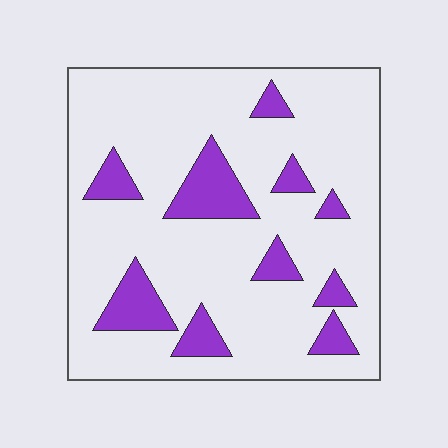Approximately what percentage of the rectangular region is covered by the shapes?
Approximately 15%.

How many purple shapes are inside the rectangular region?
10.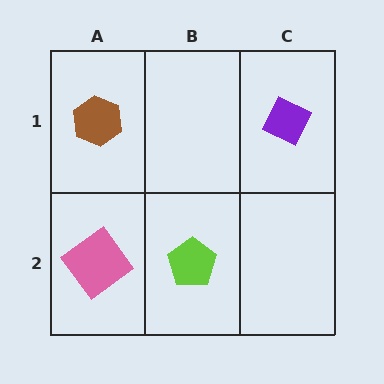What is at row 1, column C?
A purple diamond.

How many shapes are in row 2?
2 shapes.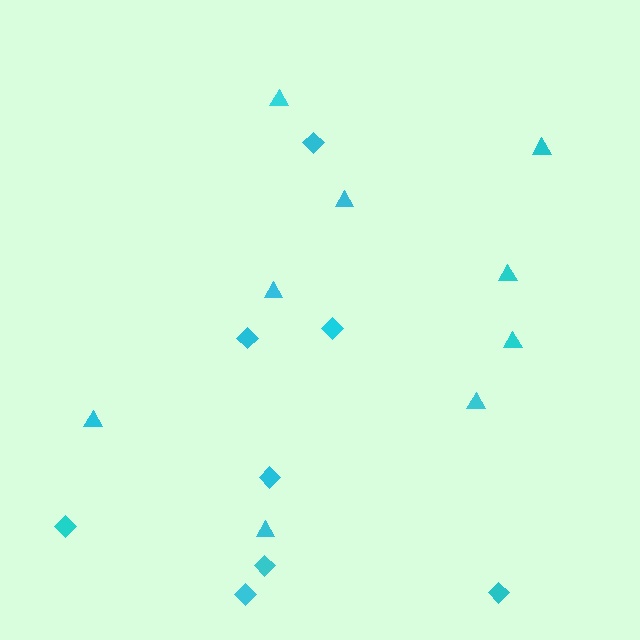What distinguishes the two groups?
There are 2 groups: one group of diamonds (8) and one group of triangles (9).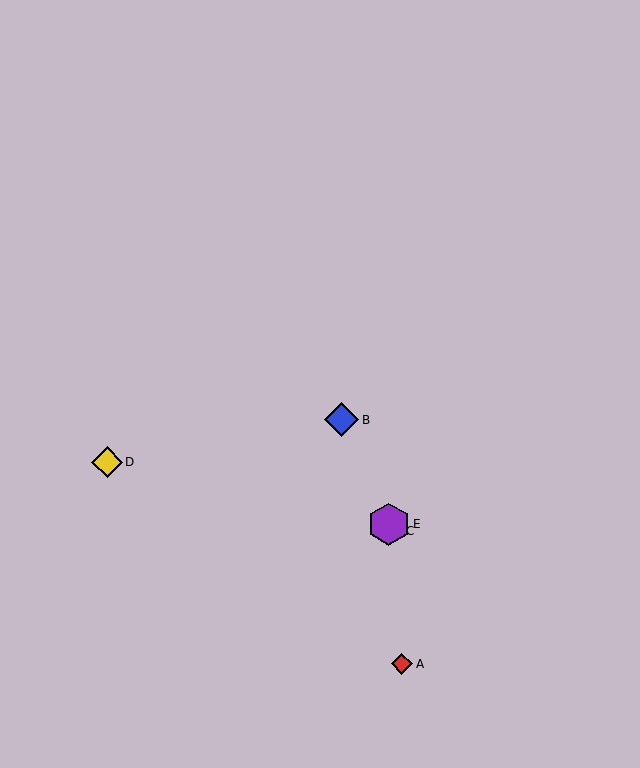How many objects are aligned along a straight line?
3 objects (B, C, E) are aligned along a straight line.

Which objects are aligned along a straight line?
Objects B, C, E are aligned along a straight line.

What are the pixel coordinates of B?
Object B is at (342, 420).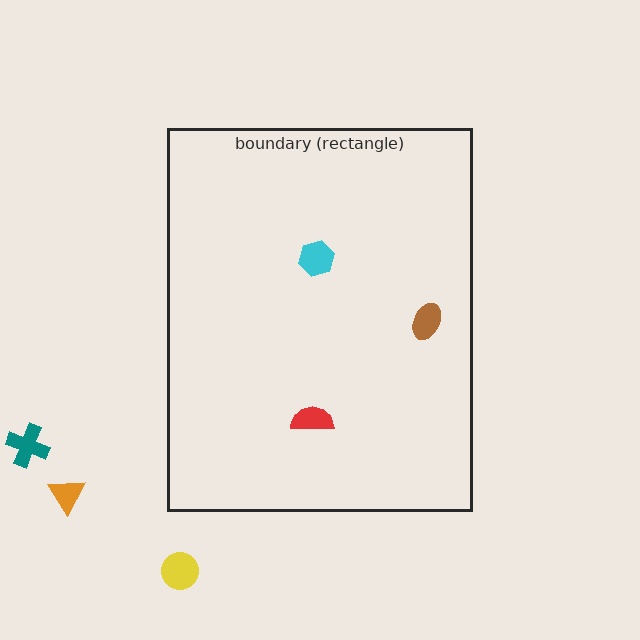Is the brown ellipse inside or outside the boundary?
Inside.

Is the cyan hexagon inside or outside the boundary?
Inside.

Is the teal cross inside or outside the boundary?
Outside.